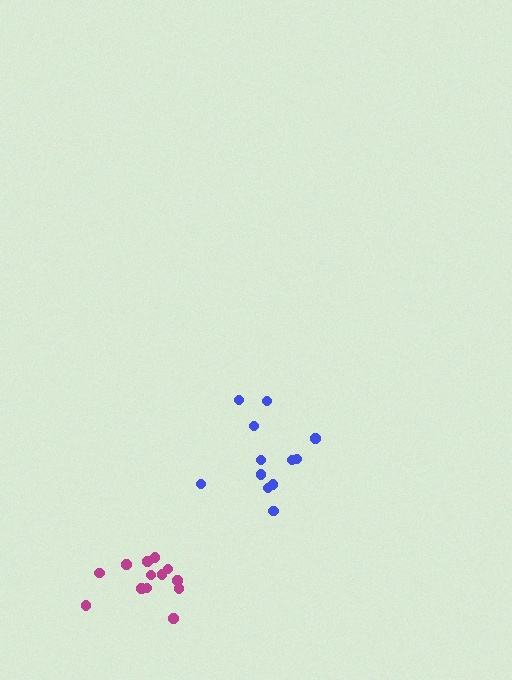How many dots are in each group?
Group 1: 12 dots, Group 2: 13 dots (25 total).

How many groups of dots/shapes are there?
There are 2 groups.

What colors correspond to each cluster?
The clusters are colored: blue, magenta.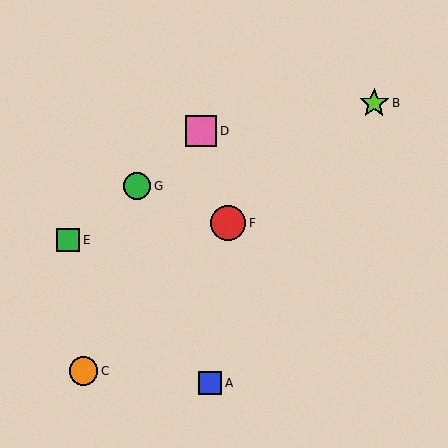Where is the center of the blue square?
The center of the blue square is at (210, 383).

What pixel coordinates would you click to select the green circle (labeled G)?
Click at (137, 186) to select the green circle G.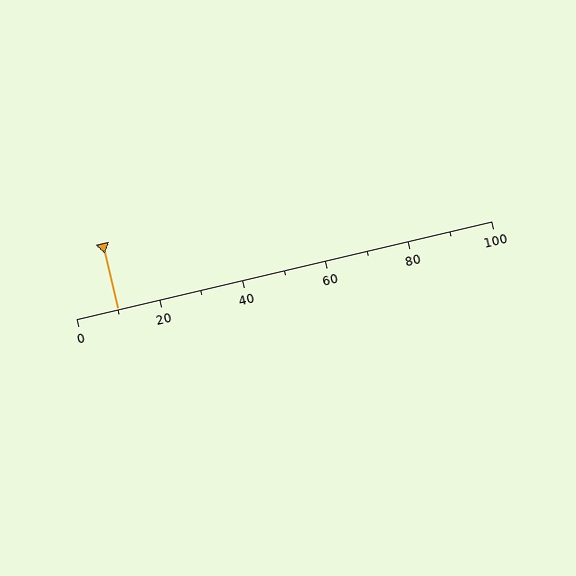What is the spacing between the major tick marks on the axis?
The major ticks are spaced 20 apart.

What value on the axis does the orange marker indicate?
The marker indicates approximately 10.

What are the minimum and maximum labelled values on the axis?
The axis runs from 0 to 100.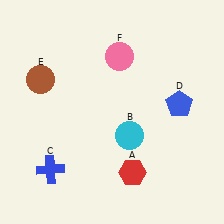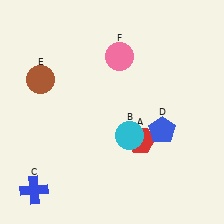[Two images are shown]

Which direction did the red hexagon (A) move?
The red hexagon (A) moved up.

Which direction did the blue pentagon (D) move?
The blue pentagon (D) moved down.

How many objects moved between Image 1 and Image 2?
3 objects moved between the two images.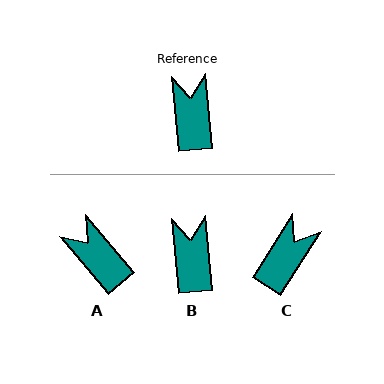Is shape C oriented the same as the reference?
No, it is off by about 38 degrees.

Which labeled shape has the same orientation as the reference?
B.